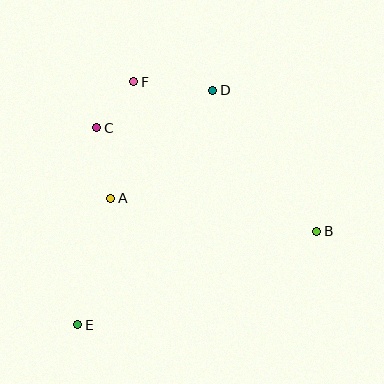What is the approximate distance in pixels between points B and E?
The distance between B and E is approximately 256 pixels.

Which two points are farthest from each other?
Points D and E are farthest from each other.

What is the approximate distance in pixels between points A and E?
The distance between A and E is approximately 131 pixels.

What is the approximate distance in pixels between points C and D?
The distance between C and D is approximately 122 pixels.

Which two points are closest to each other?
Points C and F are closest to each other.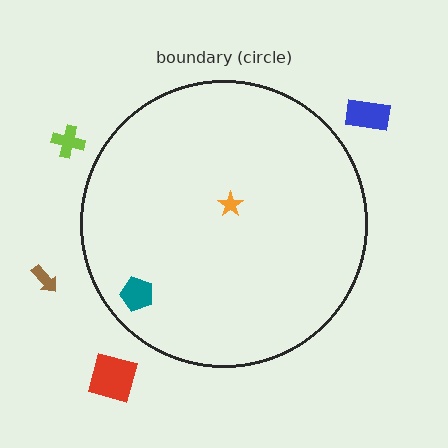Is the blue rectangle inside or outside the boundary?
Outside.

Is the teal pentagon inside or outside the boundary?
Inside.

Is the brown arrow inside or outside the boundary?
Outside.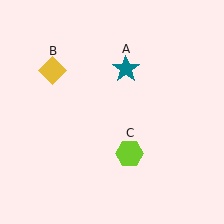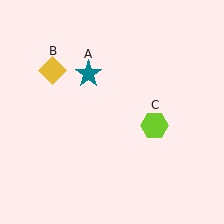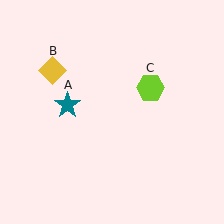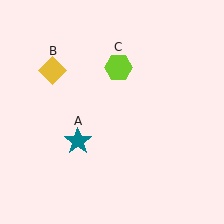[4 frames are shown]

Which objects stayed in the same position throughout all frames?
Yellow diamond (object B) remained stationary.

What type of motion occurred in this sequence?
The teal star (object A), lime hexagon (object C) rotated counterclockwise around the center of the scene.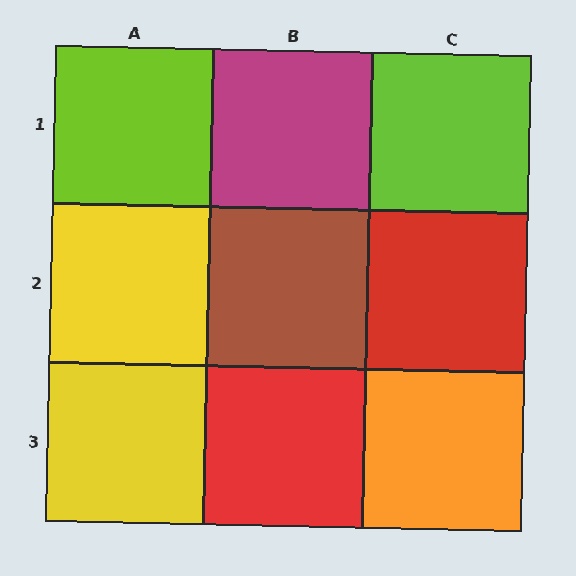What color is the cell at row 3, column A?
Yellow.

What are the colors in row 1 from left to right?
Lime, magenta, lime.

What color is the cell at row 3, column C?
Orange.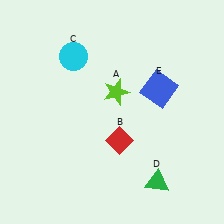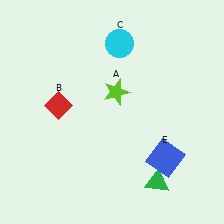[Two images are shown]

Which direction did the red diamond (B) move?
The red diamond (B) moved left.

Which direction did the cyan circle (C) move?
The cyan circle (C) moved right.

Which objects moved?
The objects that moved are: the red diamond (B), the cyan circle (C), the blue square (E).